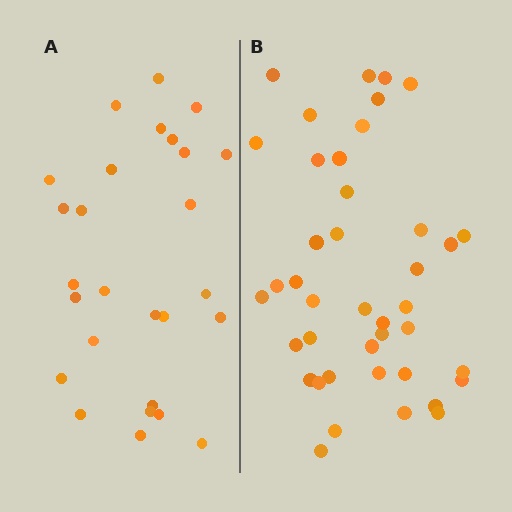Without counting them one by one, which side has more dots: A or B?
Region B (the right region) has more dots.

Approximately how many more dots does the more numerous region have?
Region B has approximately 15 more dots than region A.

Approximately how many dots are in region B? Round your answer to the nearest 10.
About 40 dots. (The exact count is 41, which rounds to 40.)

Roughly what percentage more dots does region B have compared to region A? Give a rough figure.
About 50% more.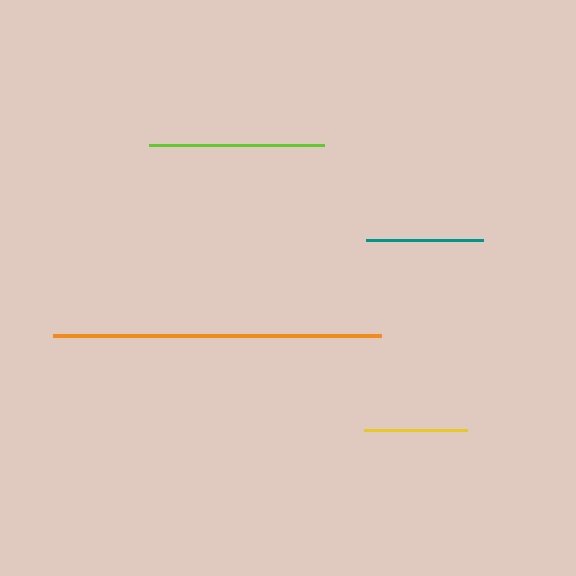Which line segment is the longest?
The orange line is the longest at approximately 328 pixels.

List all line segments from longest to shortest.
From longest to shortest: orange, lime, teal, yellow.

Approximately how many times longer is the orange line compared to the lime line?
The orange line is approximately 1.9 times the length of the lime line.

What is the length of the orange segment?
The orange segment is approximately 328 pixels long.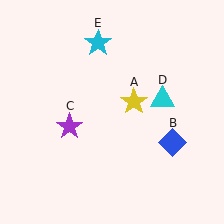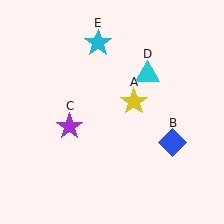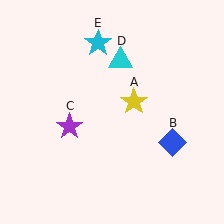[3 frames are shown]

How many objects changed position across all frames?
1 object changed position: cyan triangle (object D).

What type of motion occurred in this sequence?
The cyan triangle (object D) rotated counterclockwise around the center of the scene.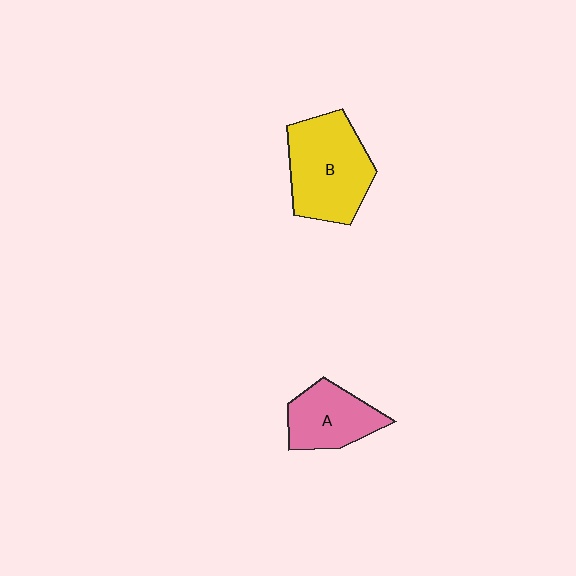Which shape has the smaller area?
Shape A (pink).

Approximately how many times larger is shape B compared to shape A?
Approximately 1.5 times.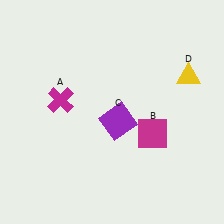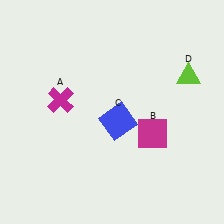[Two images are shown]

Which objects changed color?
C changed from purple to blue. D changed from yellow to lime.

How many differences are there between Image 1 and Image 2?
There are 2 differences between the two images.